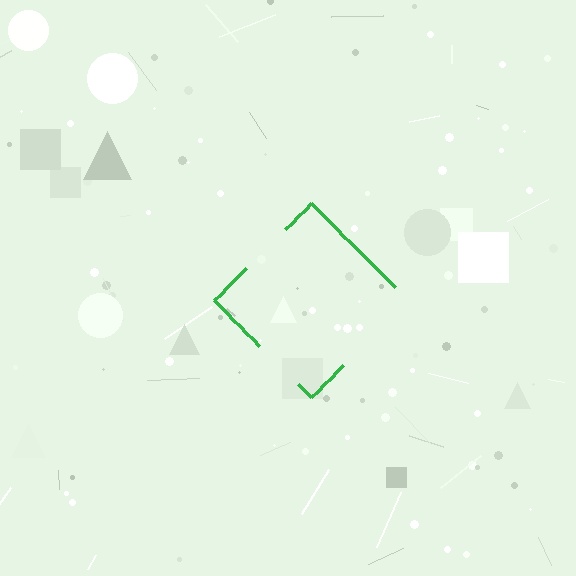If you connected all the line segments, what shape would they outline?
They would outline a diamond.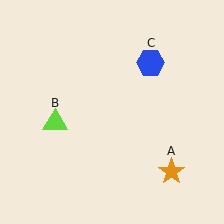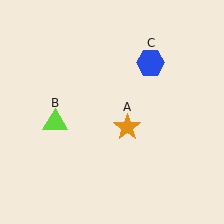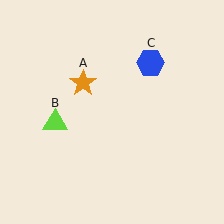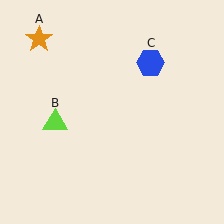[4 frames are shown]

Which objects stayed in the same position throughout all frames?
Lime triangle (object B) and blue hexagon (object C) remained stationary.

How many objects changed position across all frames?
1 object changed position: orange star (object A).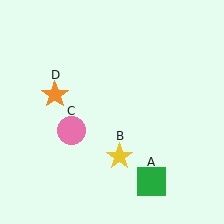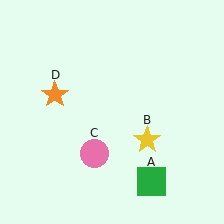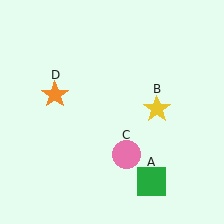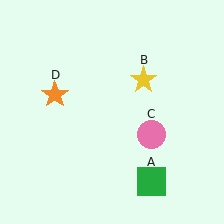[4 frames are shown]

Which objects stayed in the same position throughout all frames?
Green square (object A) and orange star (object D) remained stationary.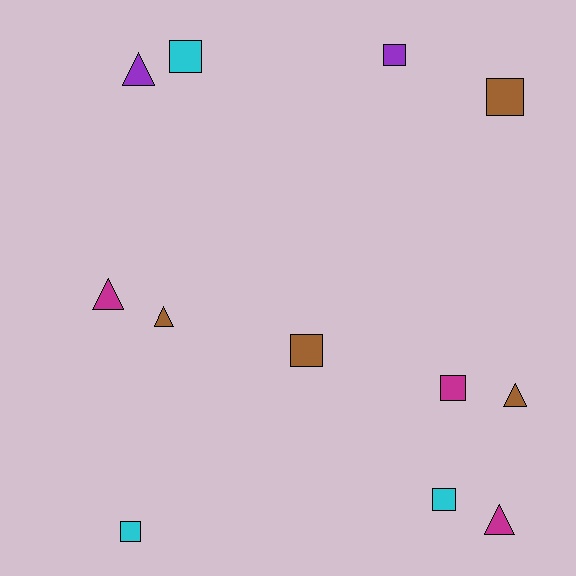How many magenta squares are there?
There is 1 magenta square.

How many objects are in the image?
There are 12 objects.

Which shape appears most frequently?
Square, with 7 objects.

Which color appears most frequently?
Brown, with 4 objects.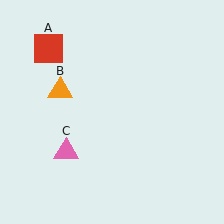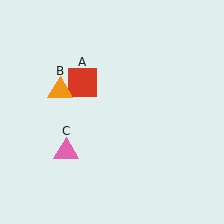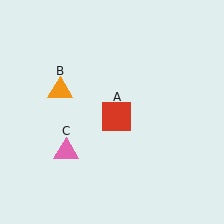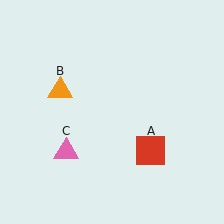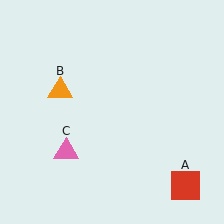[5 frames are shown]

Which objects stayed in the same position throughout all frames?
Orange triangle (object B) and pink triangle (object C) remained stationary.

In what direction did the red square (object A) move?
The red square (object A) moved down and to the right.